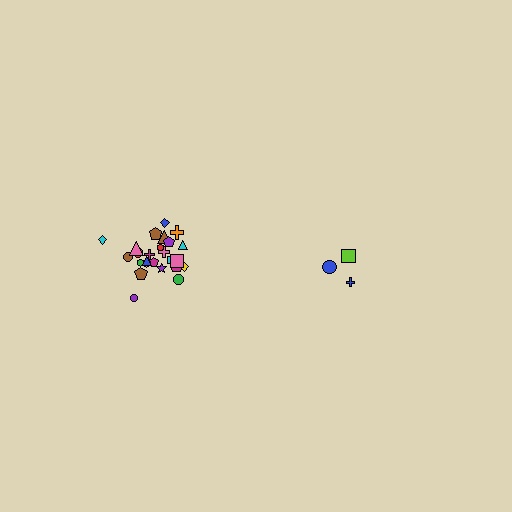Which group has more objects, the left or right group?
The left group.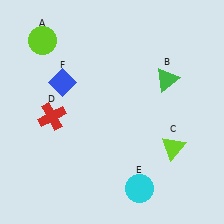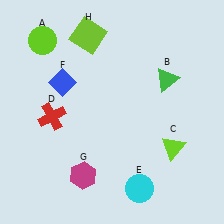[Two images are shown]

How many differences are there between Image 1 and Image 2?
There are 2 differences between the two images.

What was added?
A magenta hexagon (G), a lime square (H) were added in Image 2.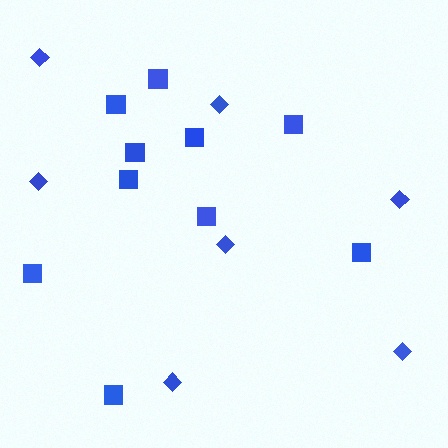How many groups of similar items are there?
There are 2 groups: one group of diamonds (7) and one group of squares (10).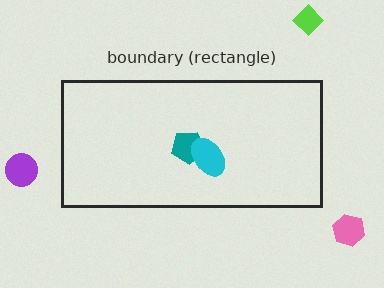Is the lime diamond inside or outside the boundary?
Outside.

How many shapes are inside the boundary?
2 inside, 3 outside.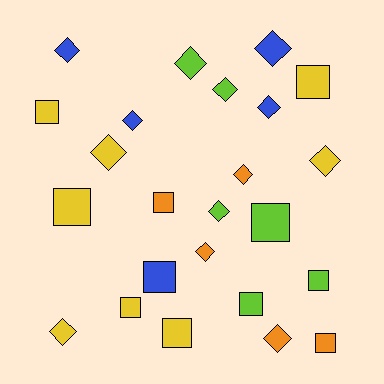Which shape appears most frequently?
Diamond, with 13 objects.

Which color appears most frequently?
Yellow, with 8 objects.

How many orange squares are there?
There are 2 orange squares.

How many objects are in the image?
There are 24 objects.